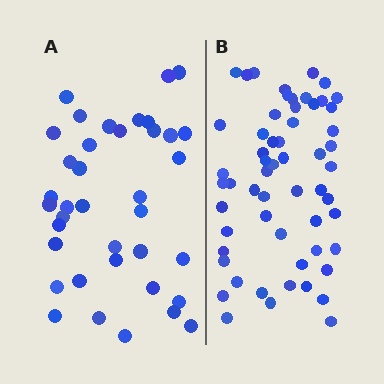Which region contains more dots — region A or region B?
Region B (the right region) has more dots.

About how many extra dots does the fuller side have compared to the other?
Region B has approximately 20 more dots than region A.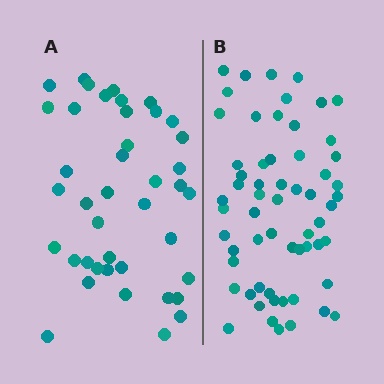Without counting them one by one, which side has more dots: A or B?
Region B (the right region) has more dots.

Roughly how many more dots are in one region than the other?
Region B has approximately 20 more dots than region A.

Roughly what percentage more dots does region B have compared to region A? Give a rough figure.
About 45% more.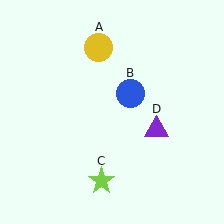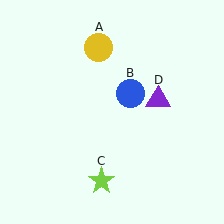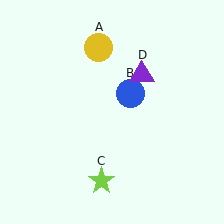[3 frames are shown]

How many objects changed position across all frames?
1 object changed position: purple triangle (object D).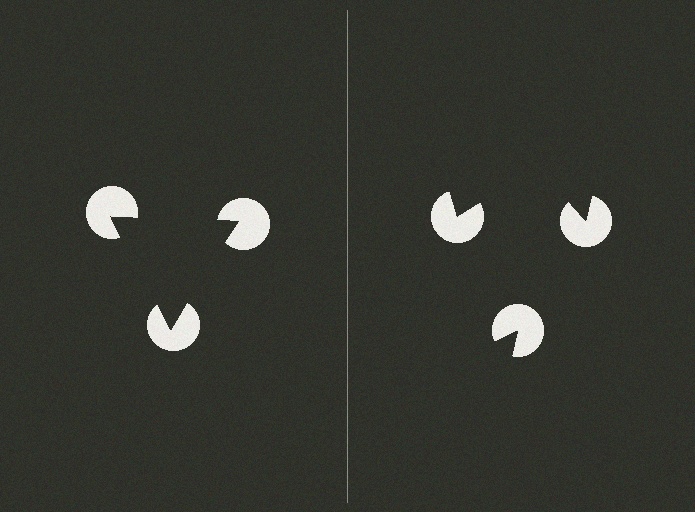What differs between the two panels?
The pac-man discs are positioned identically on both sides; only the wedge orientations differ. On the left they align to a triangle; on the right they are misaligned.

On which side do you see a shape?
An illusory triangle appears on the left side. On the right side the wedge cuts are rotated, so no coherent shape forms.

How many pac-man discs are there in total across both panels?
6 — 3 on each side.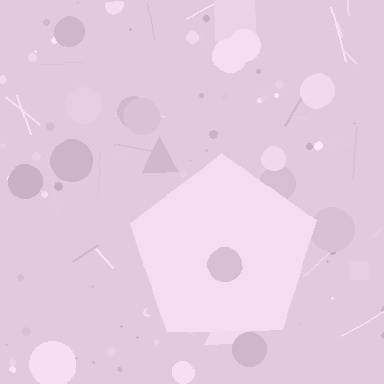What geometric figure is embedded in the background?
A pentagon is embedded in the background.